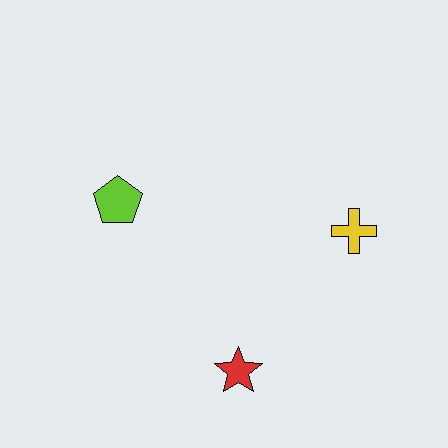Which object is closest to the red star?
The yellow cross is closest to the red star.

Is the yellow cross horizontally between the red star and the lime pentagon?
No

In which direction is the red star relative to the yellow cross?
The red star is below the yellow cross.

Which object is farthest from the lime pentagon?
The yellow cross is farthest from the lime pentagon.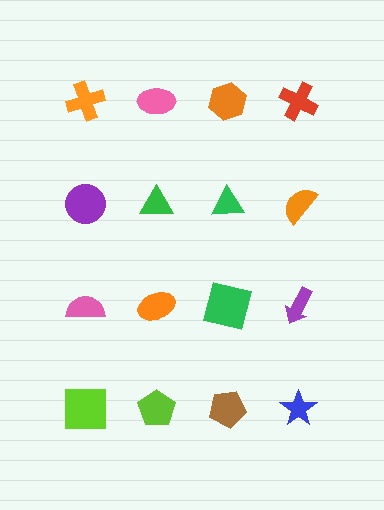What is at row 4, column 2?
A lime pentagon.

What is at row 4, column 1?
A lime square.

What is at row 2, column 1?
A purple circle.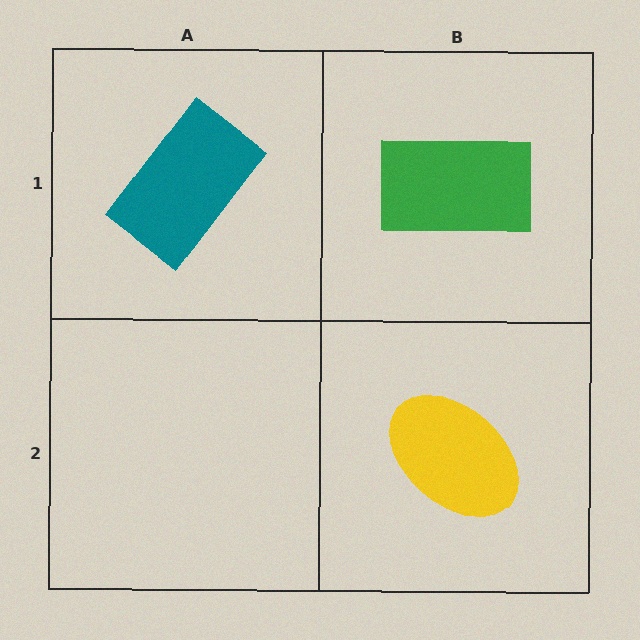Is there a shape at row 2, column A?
No, that cell is empty.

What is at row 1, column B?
A green rectangle.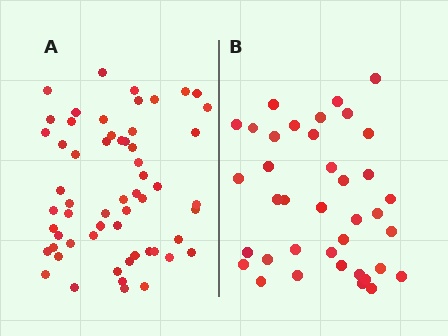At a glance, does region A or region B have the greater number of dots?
Region A (the left region) has more dots.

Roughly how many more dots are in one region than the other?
Region A has approximately 20 more dots than region B.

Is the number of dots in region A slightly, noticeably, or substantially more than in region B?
Region A has substantially more. The ratio is roughly 1.5 to 1.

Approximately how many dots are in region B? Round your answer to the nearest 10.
About 40 dots. (The exact count is 38, which rounds to 40.)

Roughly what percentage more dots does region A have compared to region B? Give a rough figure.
About 55% more.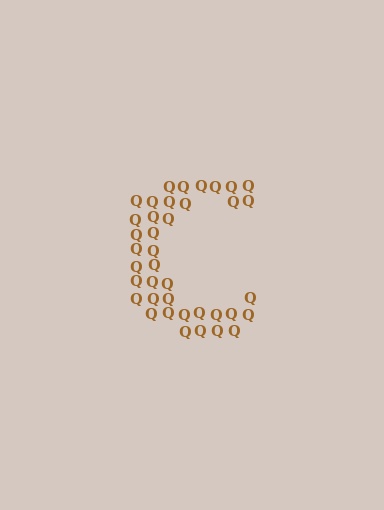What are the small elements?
The small elements are letter Q's.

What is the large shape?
The large shape is the letter C.